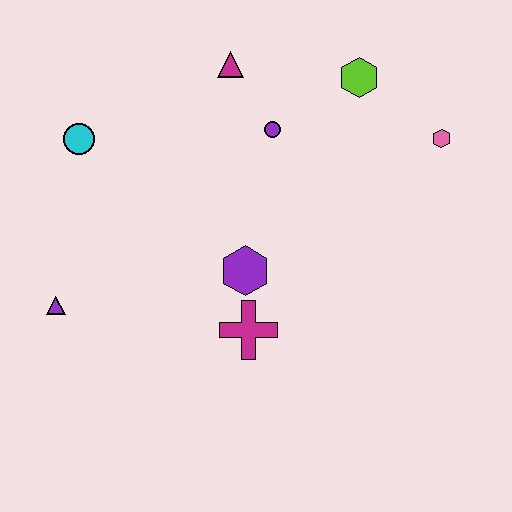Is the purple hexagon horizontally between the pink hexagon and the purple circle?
No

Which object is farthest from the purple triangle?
The pink hexagon is farthest from the purple triangle.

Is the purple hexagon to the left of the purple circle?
Yes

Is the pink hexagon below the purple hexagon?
No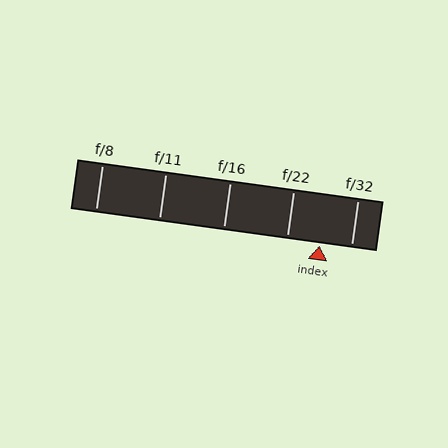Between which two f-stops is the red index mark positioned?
The index mark is between f/22 and f/32.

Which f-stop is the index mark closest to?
The index mark is closest to f/32.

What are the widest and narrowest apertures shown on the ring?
The widest aperture shown is f/8 and the narrowest is f/32.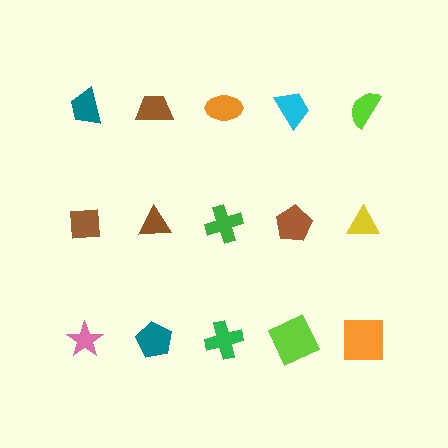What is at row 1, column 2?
A brown trapezoid.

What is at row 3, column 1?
A pink star.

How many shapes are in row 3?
5 shapes.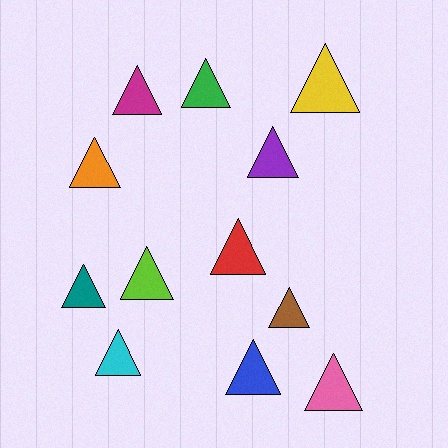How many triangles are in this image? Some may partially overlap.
There are 12 triangles.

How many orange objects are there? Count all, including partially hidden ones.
There is 1 orange object.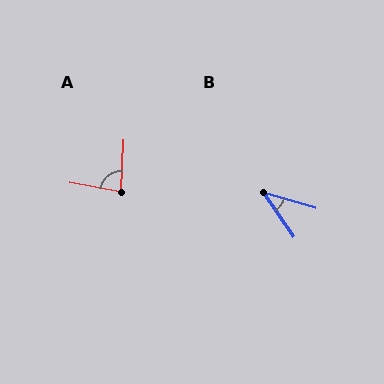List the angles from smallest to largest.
B (40°), A (82°).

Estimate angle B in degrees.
Approximately 40 degrees.